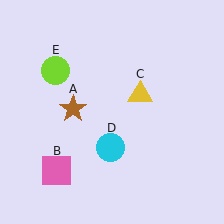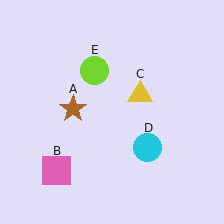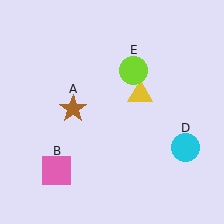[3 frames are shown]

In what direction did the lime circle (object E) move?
The lime circle (object E) moved right.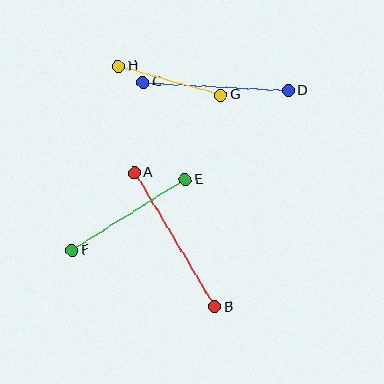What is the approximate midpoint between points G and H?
The midpoint is at approximately (169, 80) pixels.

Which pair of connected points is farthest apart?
Points A and B are farthest apart.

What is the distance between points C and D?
The distance is approximately 145 pixels.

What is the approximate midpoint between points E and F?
The midpoint is at approximately (129, 215) pixels.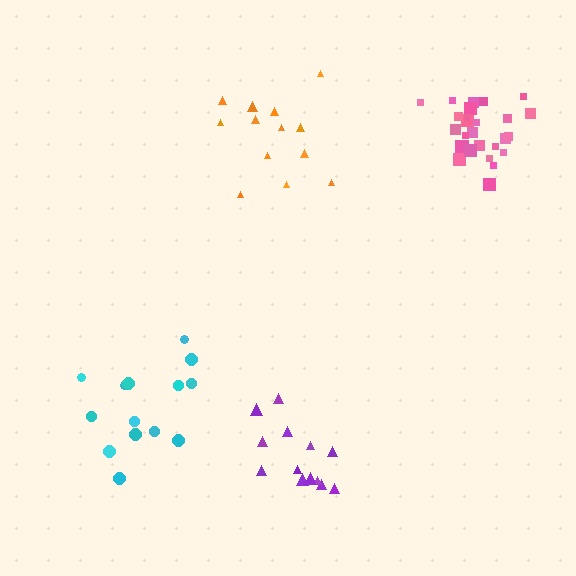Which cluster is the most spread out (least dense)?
Cyan.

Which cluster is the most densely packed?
Pink.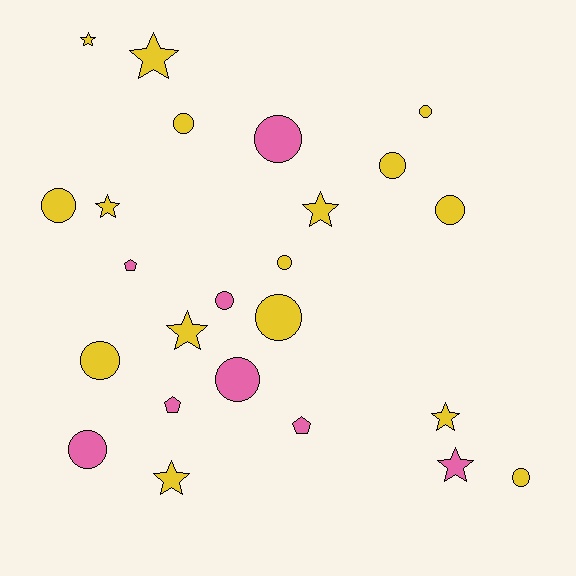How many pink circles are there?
There are 4 pink circles.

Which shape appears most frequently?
Circle, with 13 objects.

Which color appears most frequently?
Yellow, with 16 objects.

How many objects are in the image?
There are 24 objects.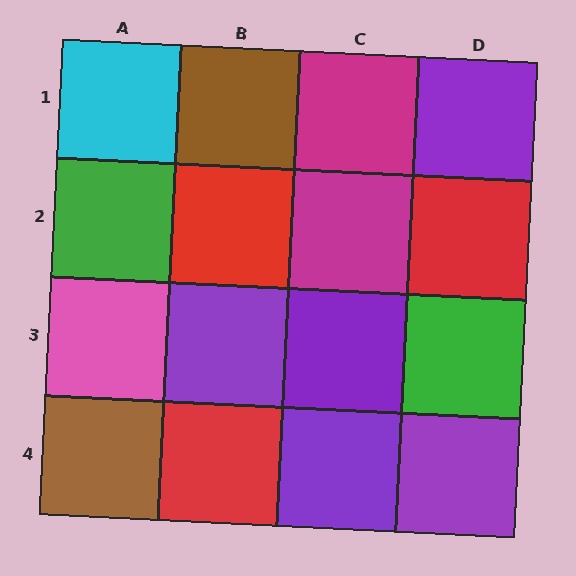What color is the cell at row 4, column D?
Purple.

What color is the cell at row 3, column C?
Purple.